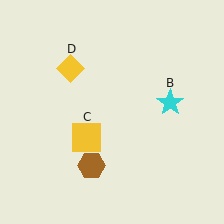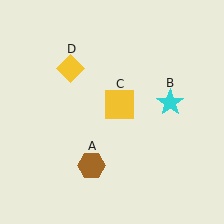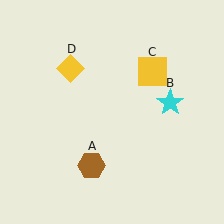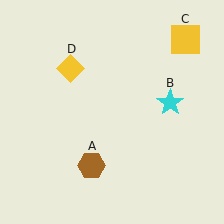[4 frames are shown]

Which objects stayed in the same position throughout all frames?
Brown hexagon (object A) and cyan star (object B) and yellow diamond (object D) remained stationary.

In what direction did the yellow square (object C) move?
The yellow square (object C) moved up and to the right.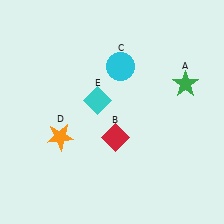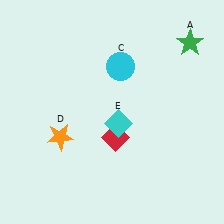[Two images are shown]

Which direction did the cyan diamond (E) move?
The cyan diamond (E) moved down.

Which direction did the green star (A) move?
The green star (A) moved up.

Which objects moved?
The objects that moved are: the green star (A), the cyan diamond (E).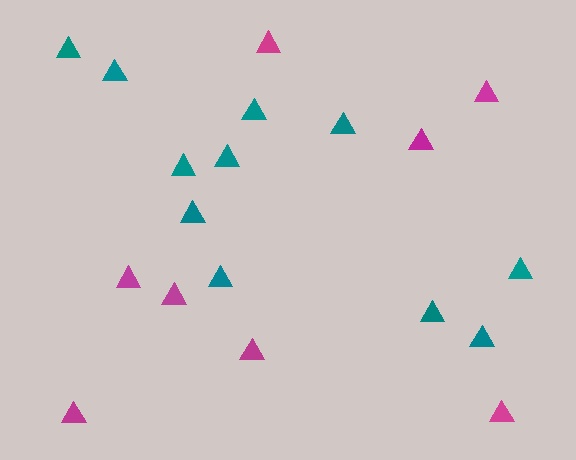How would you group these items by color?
There are 2 groups: one group of magenta triangles (8) and one group of teal triangles (11).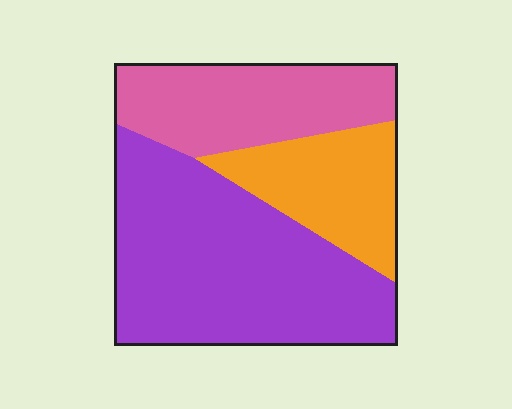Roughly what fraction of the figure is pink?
Pink takes up about one quarter (1/4) of the figure.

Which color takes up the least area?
Orange, at roughly 20%.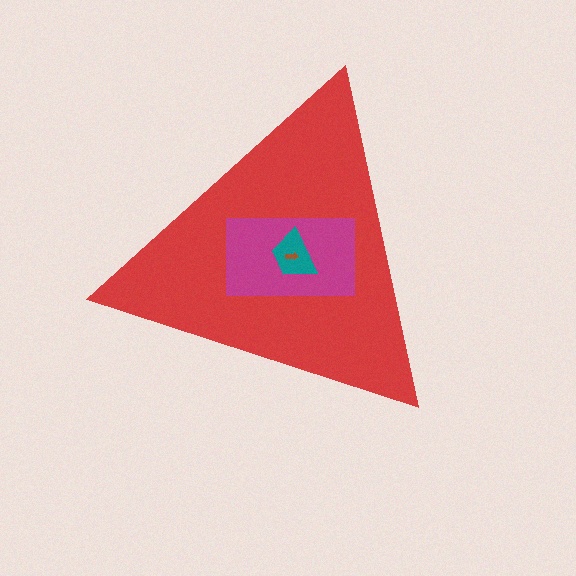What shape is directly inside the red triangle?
The magenta rectangle.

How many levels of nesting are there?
4.